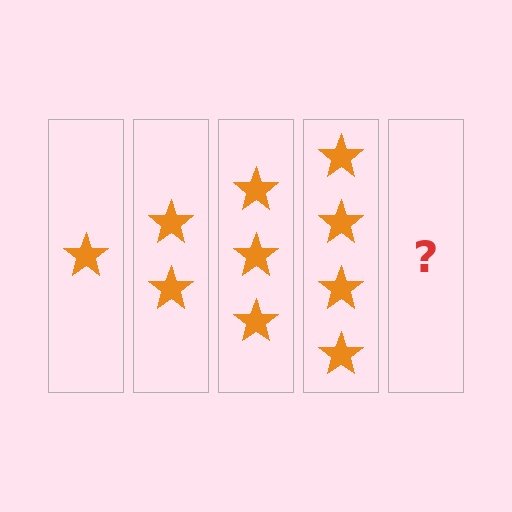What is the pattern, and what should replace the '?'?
The pattern is that each step adds one more star. The '?' should be 5 stars.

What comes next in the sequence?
The next element should be 5 stars.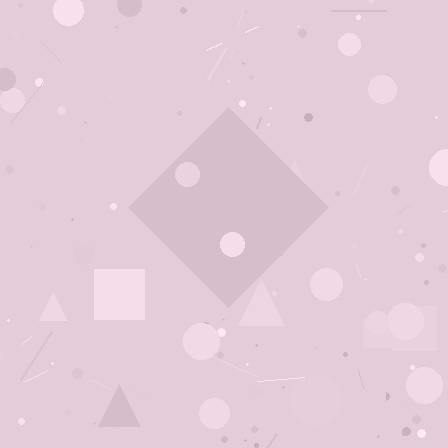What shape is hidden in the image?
A diamond is hidden in the image.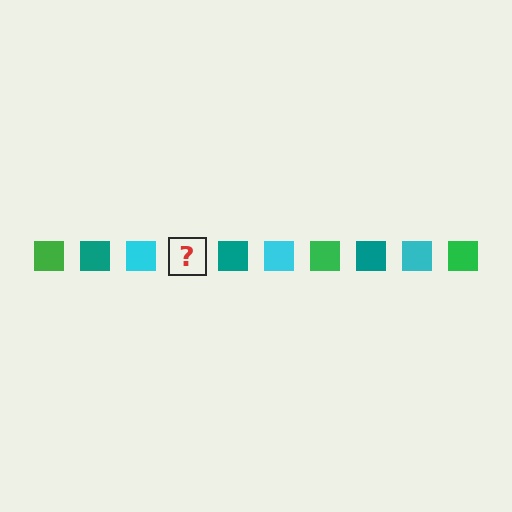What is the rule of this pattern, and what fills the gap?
The rule is that the pattern cycles through green, teal, cyan squares. The gap should be filled with a green square.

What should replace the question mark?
The question mark should be replaced with a green square.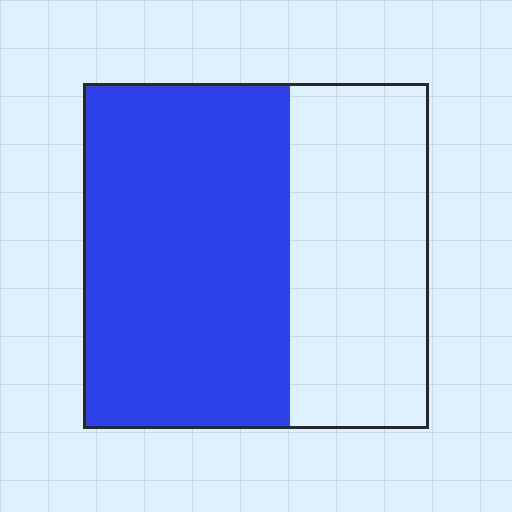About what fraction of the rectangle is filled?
About three fifths (3/5).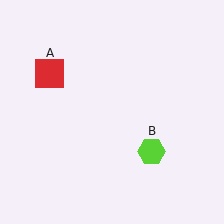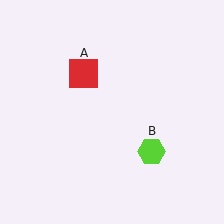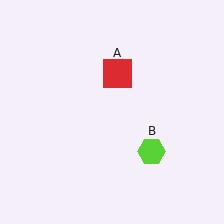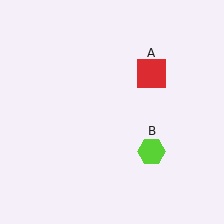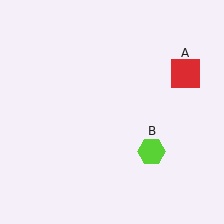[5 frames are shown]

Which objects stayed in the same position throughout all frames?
Lime hexagon (object B) remained stationary.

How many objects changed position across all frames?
1 object changed position: red square (object A).